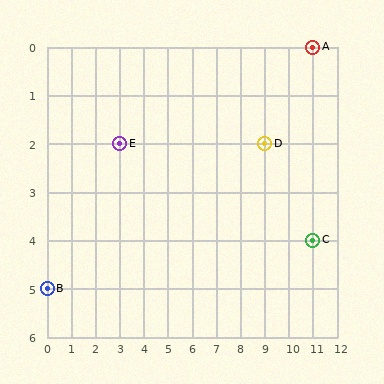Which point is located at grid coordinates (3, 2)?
Point E is at (3, 2).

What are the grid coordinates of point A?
Point A is at grid coordinates (11, 0).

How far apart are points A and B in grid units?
Points A and B are 11 columns and 5 rows apart (about 12.1 grid units diagonally).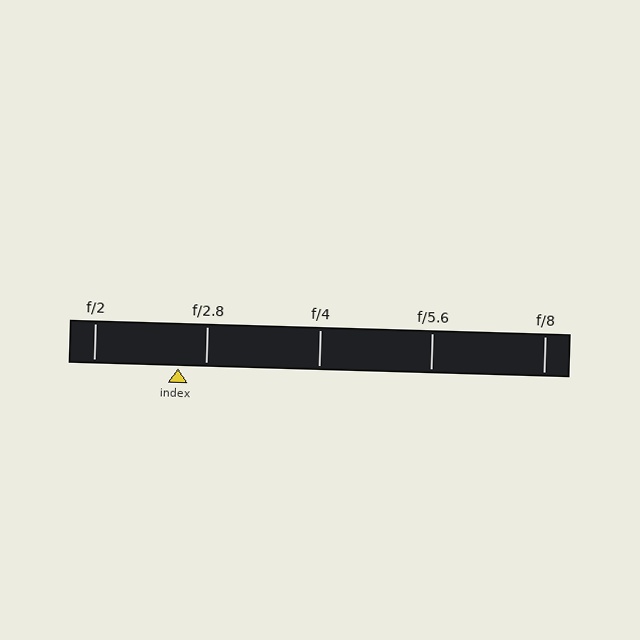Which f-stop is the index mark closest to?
The index mark is closest to f/2.8.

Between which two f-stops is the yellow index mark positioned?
The index mark is between f/2 and f/2.8.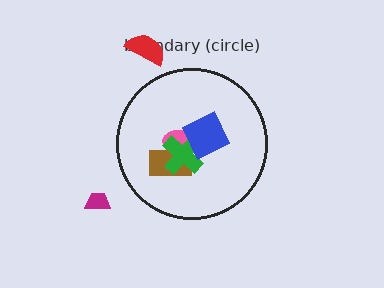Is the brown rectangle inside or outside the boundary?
Inside.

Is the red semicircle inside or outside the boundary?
Outside.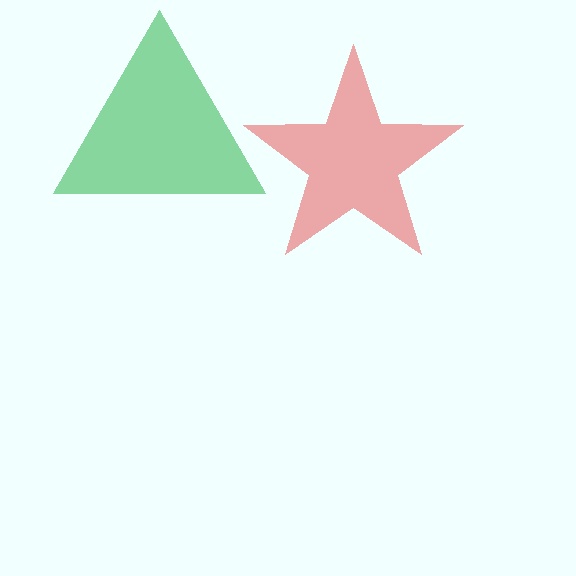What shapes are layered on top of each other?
The layered shapes are: a green triangle, a red star.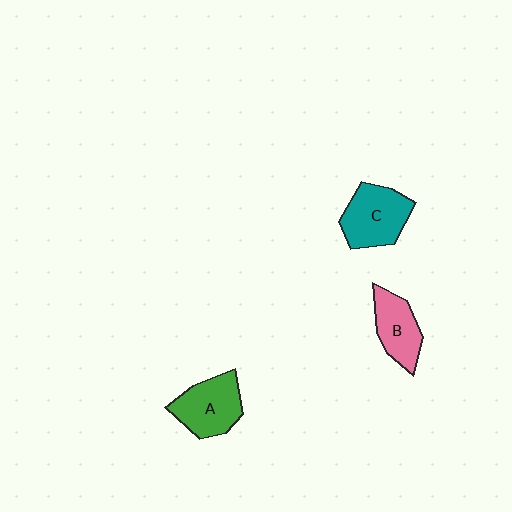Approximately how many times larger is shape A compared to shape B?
Approximately 1.2 times.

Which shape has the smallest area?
Shape B (pink).